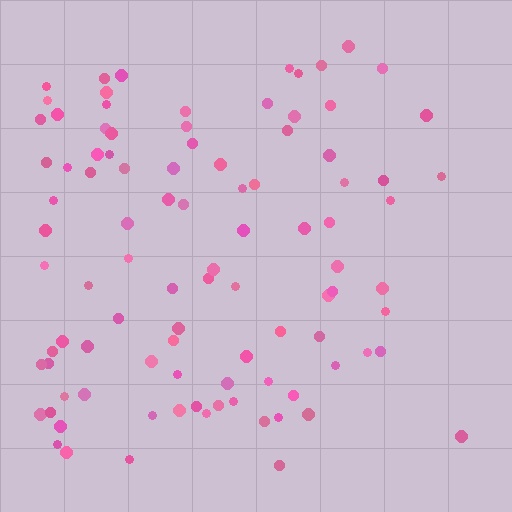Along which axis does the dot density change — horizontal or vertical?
Horizontal.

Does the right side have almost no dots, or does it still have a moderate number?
Still a moderate number, just noticeably fewer than the left.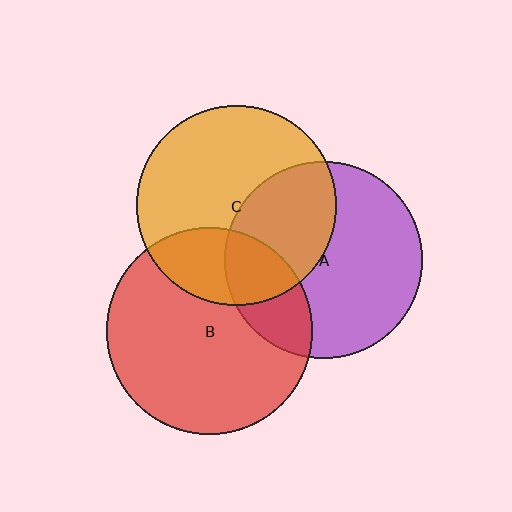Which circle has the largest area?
Circle B (red).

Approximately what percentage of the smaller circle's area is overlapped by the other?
Approximately 40%.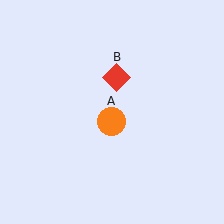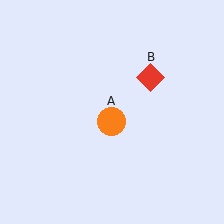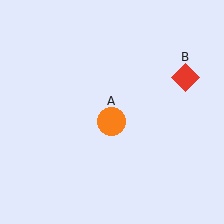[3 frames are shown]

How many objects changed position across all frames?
1 object changed position: red diamond (object B).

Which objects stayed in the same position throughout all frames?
Orange circle (object A) remained stationary.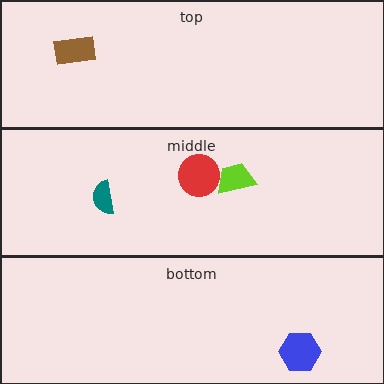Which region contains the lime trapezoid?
The middle region.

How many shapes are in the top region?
1.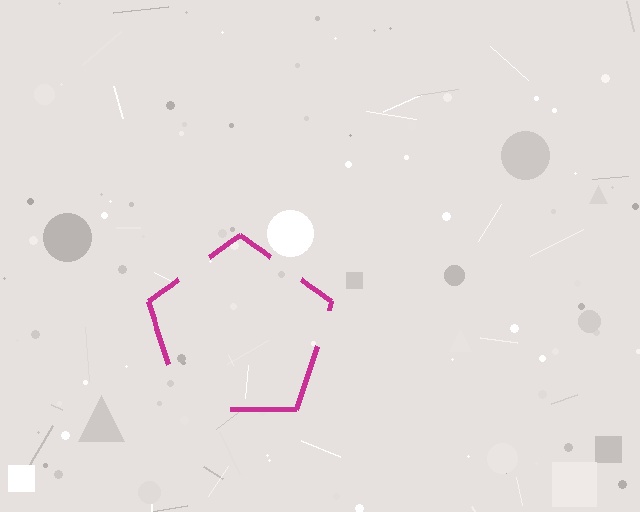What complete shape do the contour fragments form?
The contour fragments form a pentagon.